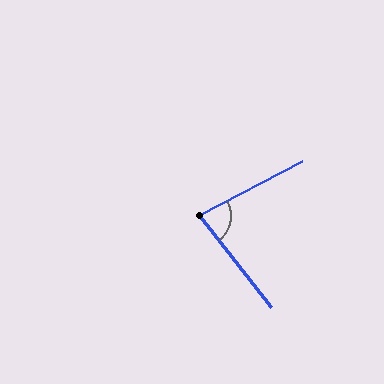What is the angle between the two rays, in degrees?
Approximately 80 degrees.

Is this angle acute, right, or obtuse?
It is acute.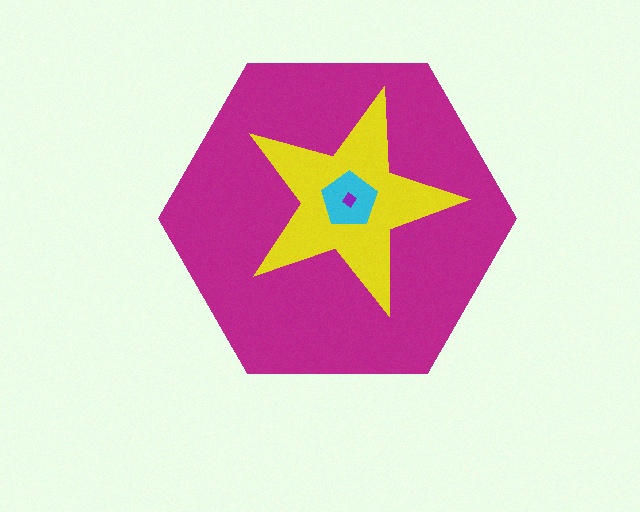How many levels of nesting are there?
4.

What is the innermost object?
The purple diamond.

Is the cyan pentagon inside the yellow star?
Yes.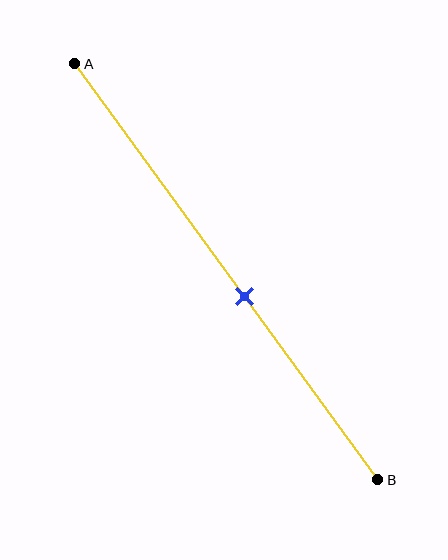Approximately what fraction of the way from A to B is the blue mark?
The blue mark is approximately 55% of the way from A to B.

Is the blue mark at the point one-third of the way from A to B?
No, the mark is at about 55% from A, not at the 33% one-third point.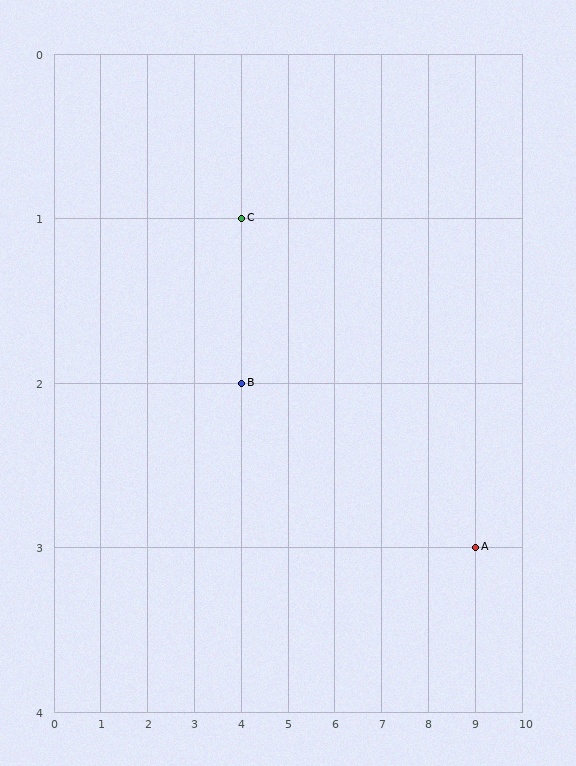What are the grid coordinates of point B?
Point B is at grid coordinates (4, 2).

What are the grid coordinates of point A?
Point A is at grid coordinates (9, 3).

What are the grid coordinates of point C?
Point C is at grid coordinates (4, 1).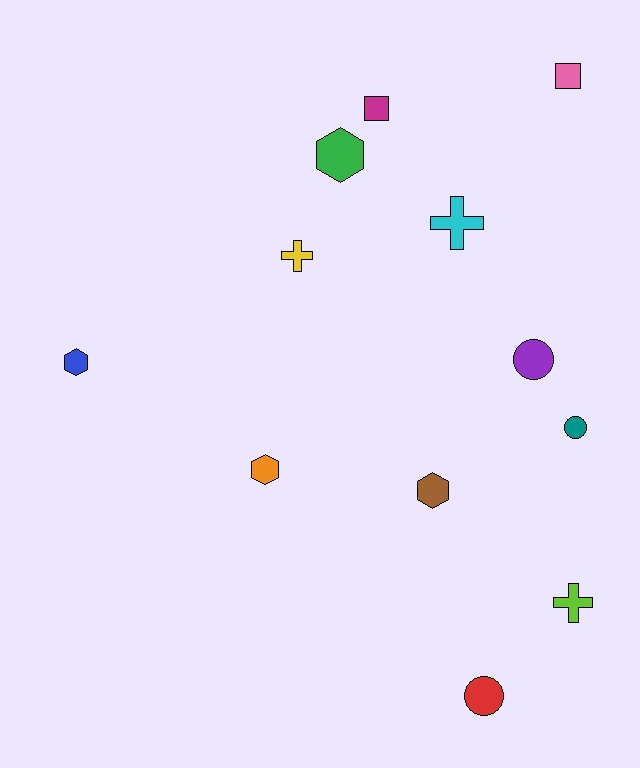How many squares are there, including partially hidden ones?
There are 2 squares.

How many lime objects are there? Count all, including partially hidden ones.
There is 1 lime object.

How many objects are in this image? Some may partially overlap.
There are 12 objects.